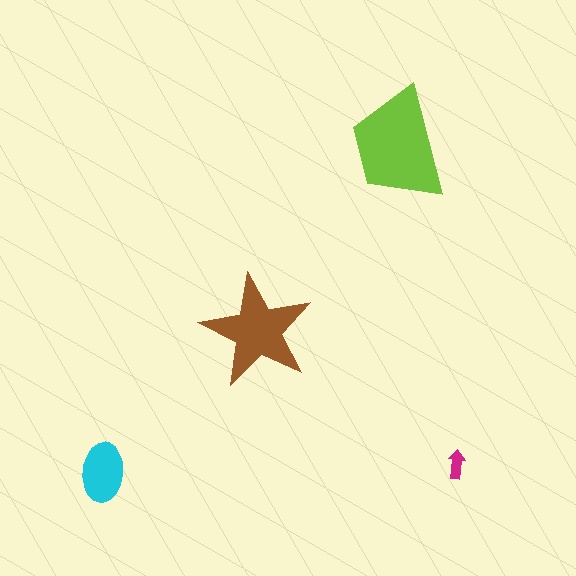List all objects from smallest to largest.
The magenta arrow, the cyan ellipse, the brown star, the lime trapezoid.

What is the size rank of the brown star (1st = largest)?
2nd.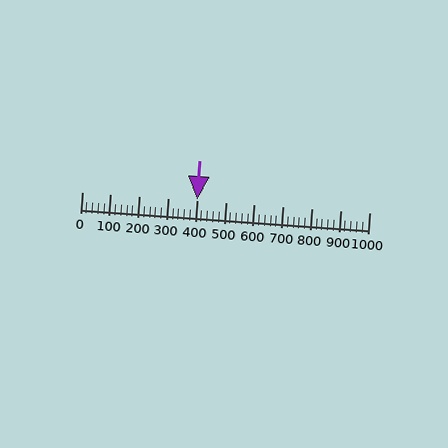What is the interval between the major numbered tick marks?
The major tick marks are spaced 100 units apart.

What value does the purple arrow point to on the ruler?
The purple arrow points to approximately 400.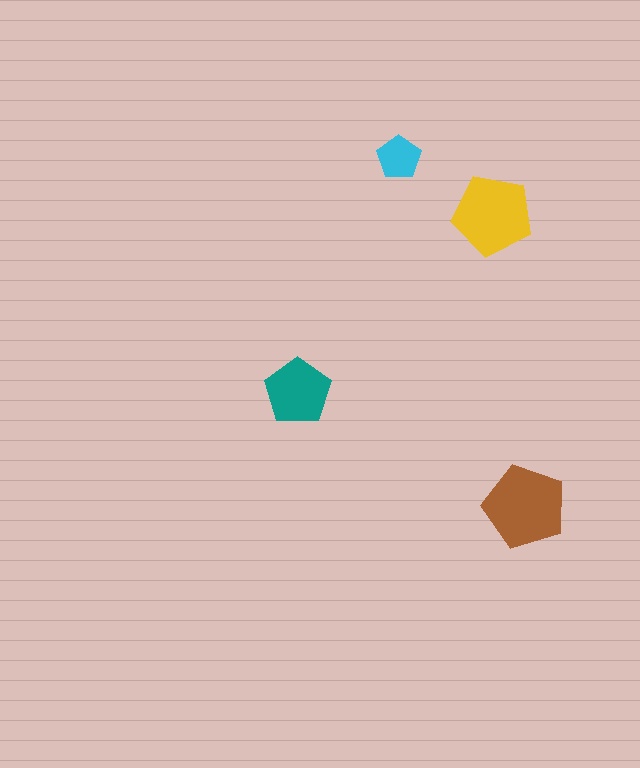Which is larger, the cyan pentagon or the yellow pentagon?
The yellow one.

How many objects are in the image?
There are 4 objects in the image.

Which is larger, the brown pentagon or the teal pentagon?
The brown one.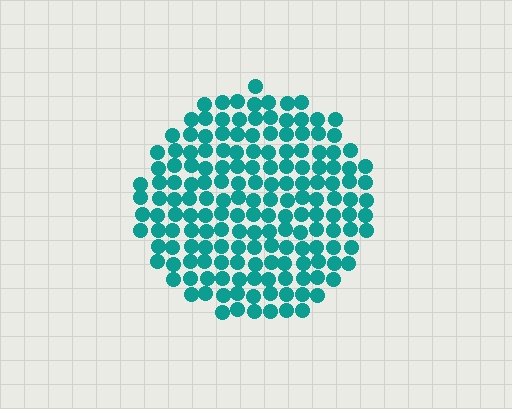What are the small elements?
The small elements are circles.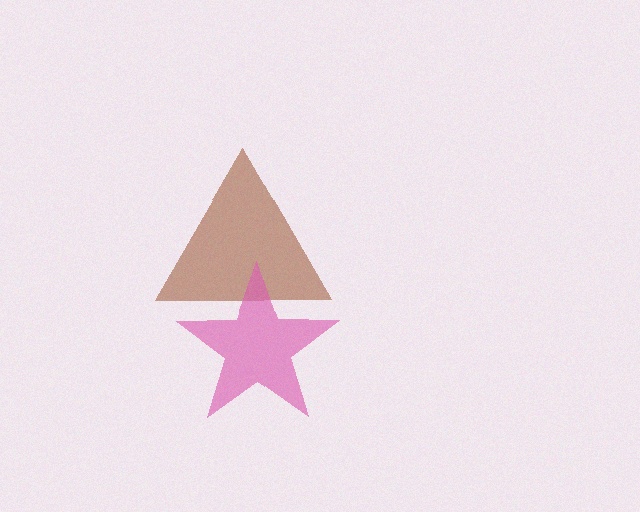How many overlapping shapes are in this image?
There are 2 overlapping shapes in the image.